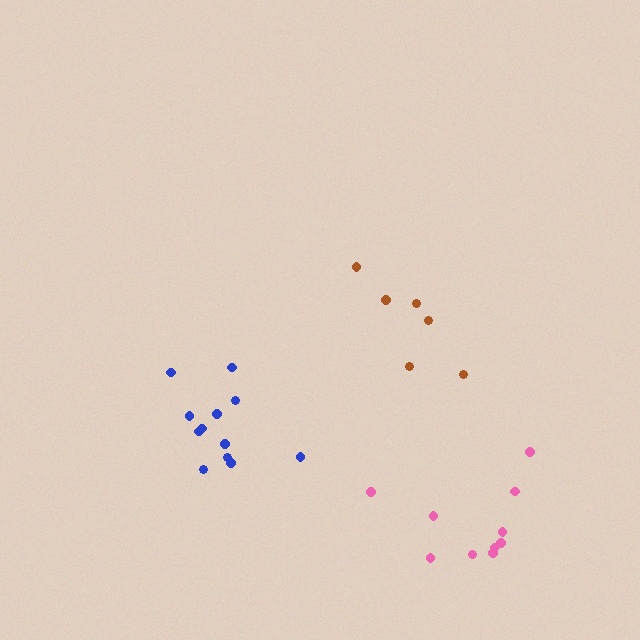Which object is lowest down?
The pink cluster is bottommost.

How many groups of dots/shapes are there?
There are 3 groups.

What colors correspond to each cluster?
The clusters are colored: blue, brown, pink.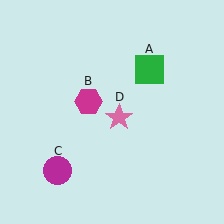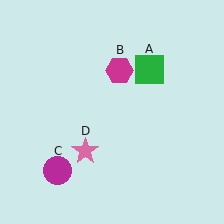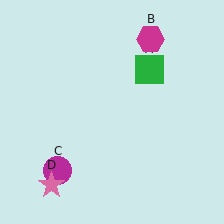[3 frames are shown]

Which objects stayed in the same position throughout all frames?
Green square (object A) and magenta circle (object C) remained stationary.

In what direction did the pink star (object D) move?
The pink star (object D) moved down and to the left.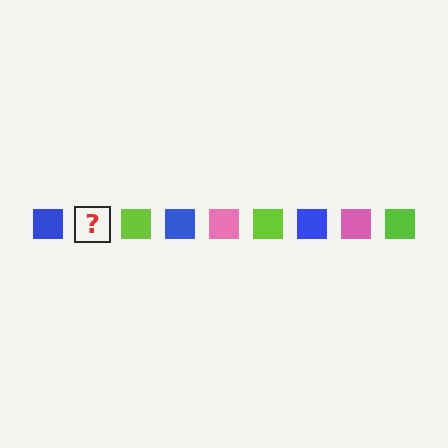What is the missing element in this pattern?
The missing element is a pink square.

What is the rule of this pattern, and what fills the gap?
The rule is that the pattern cycles through blue, pink, lime squares. The gap should be filled with a pink square.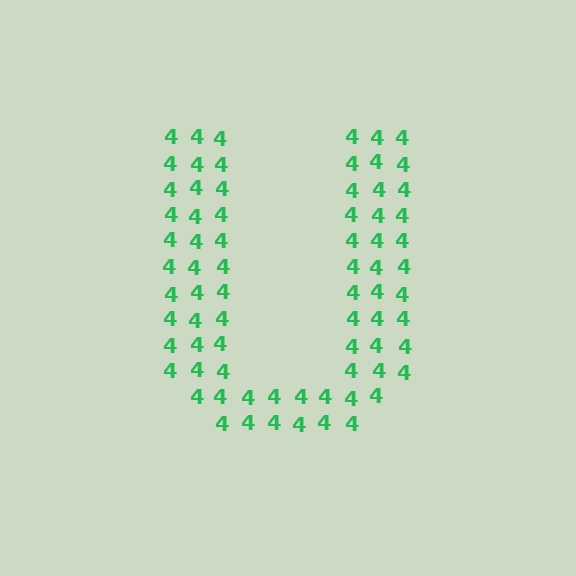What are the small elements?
The small elements are digit 4's.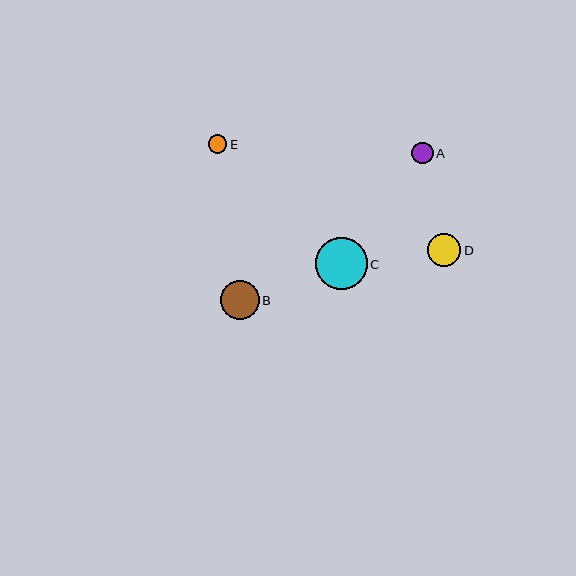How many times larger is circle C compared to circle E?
Circle C is approximately 2.8 times the size of circle E.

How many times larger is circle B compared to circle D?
Circle B is approximately 1.2 times the size of circle D.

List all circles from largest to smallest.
From largest to smallest: C, B, D, A, E.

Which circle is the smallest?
Circle E is the smallest with a size of approximately 19 pixels.